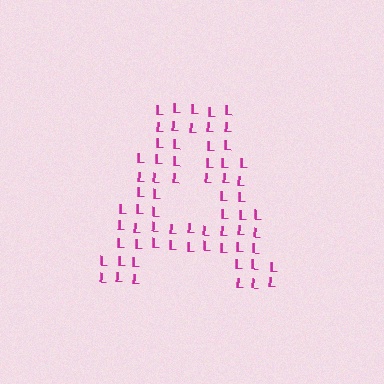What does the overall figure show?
The overall figure shows the letter A.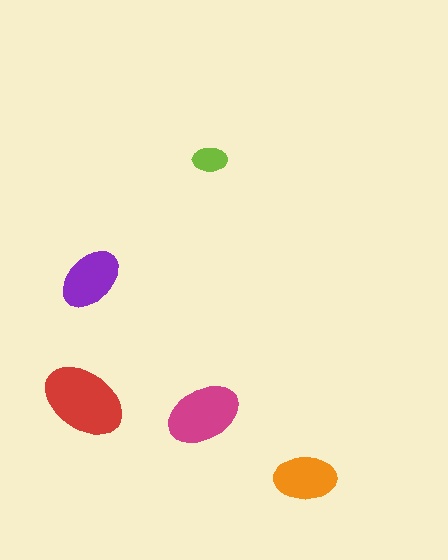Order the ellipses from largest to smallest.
the red one, the magenta one, the purple one, the orange one, the lime one.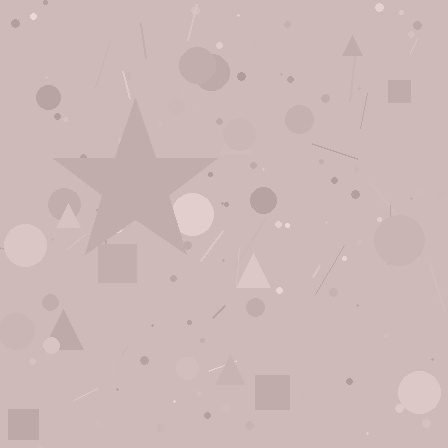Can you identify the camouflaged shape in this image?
The camouflaged shape is a star.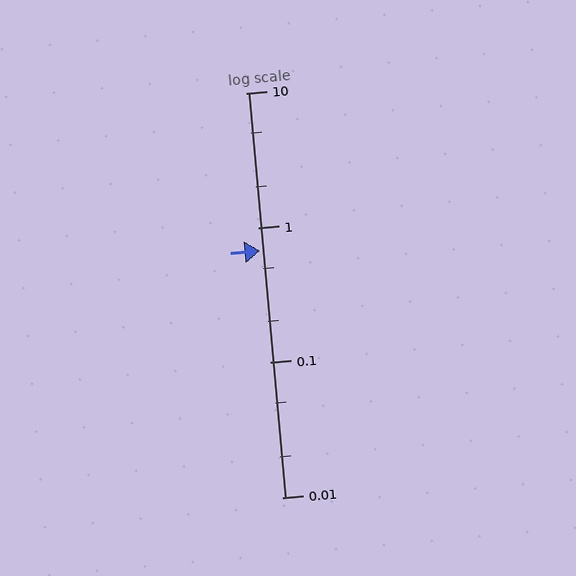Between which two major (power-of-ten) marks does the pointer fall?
The pointer is between 0.1 and 1.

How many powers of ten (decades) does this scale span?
The scale spans 3 decades, from 0.01 to 10.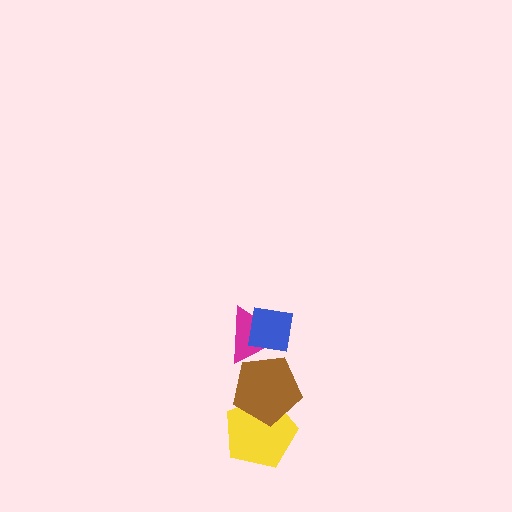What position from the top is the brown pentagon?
The brown pentagon is 3rd from the top.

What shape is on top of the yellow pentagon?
The brown pentagon is on top of the yellow pentagon.